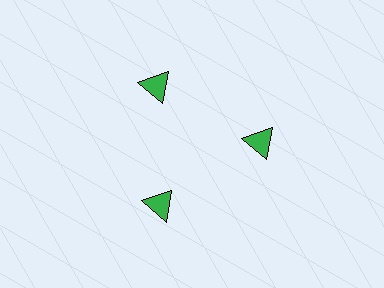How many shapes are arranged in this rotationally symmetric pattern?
There are 3 shapes, arranged in 3 groups of 1.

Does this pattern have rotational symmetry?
Yes, this pattern has 3-fold rotational symmetry. It looks the same after rotating 120 degrees around the center.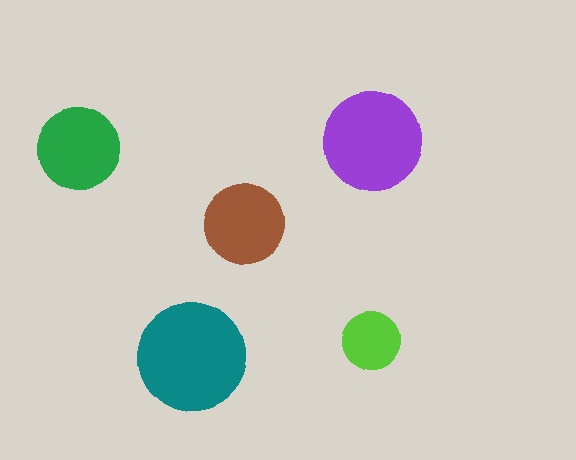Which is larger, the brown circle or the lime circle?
The brown one.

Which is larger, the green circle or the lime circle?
The green one.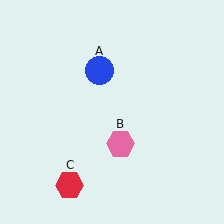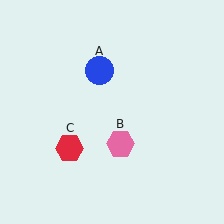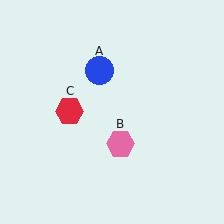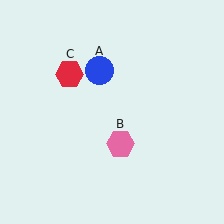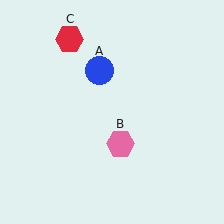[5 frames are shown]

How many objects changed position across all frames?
1 object changed position: red hexagon (object C).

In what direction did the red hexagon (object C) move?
The red hexagon (object C) moved up.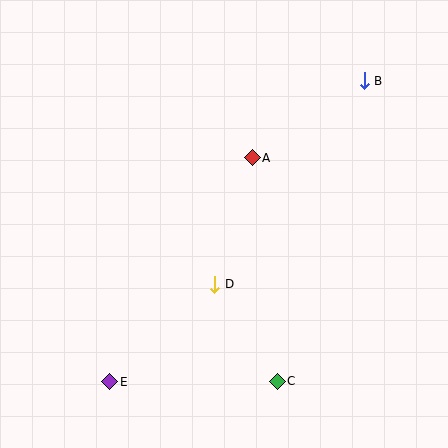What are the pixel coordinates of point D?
Point D is at (215, 284).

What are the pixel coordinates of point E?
Point E is at (110, 382).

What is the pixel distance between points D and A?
The distance between D and A is 132 pixels.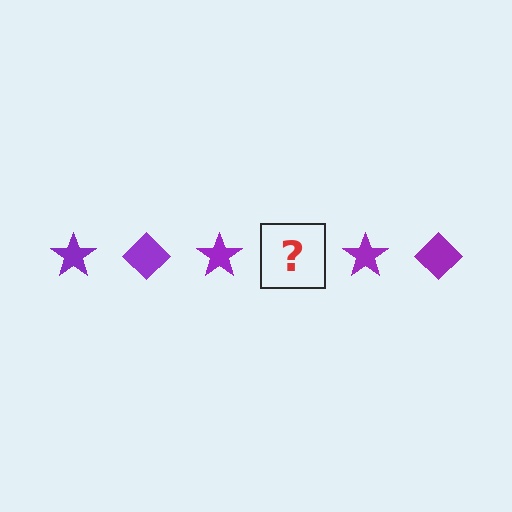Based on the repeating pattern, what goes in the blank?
The blank should be a purple diamond.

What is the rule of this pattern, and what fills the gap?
The rule is that the pattern cycles through star, diamond shapes in purple. The gap should be filled with a purple diamond.